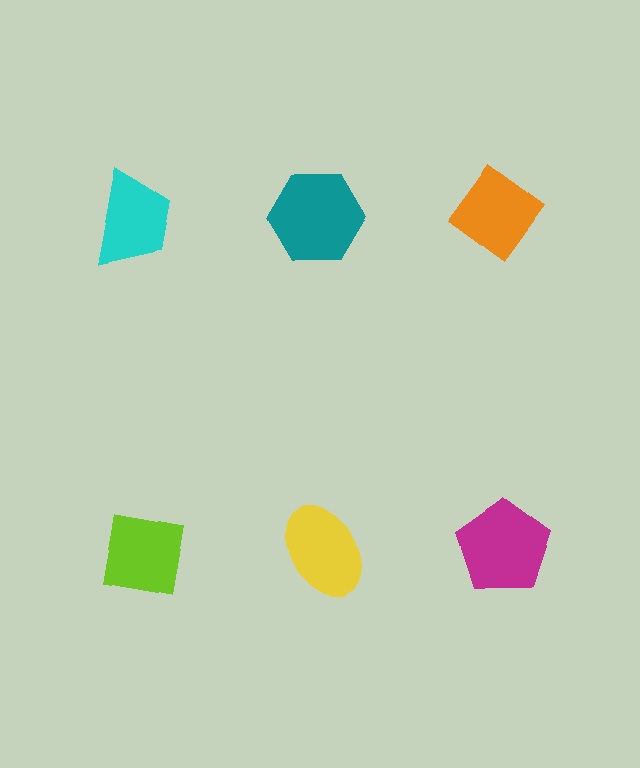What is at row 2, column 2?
A yellow ellipse.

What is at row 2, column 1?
A lime square.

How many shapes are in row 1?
3 shapes.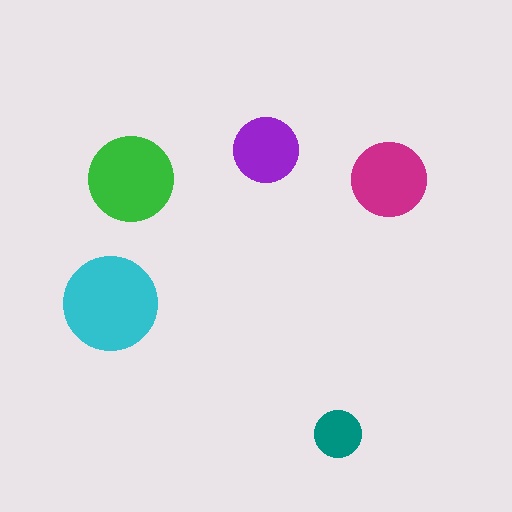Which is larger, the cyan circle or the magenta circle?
The cyan one.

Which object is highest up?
The purple circle is topmost.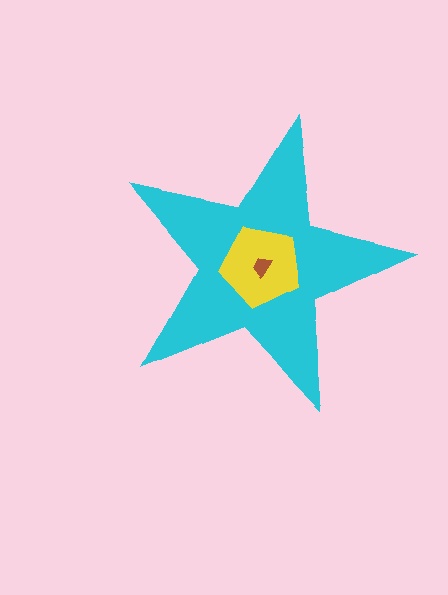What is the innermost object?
The brown trapezoid.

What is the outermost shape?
The cyan star.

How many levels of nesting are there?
3.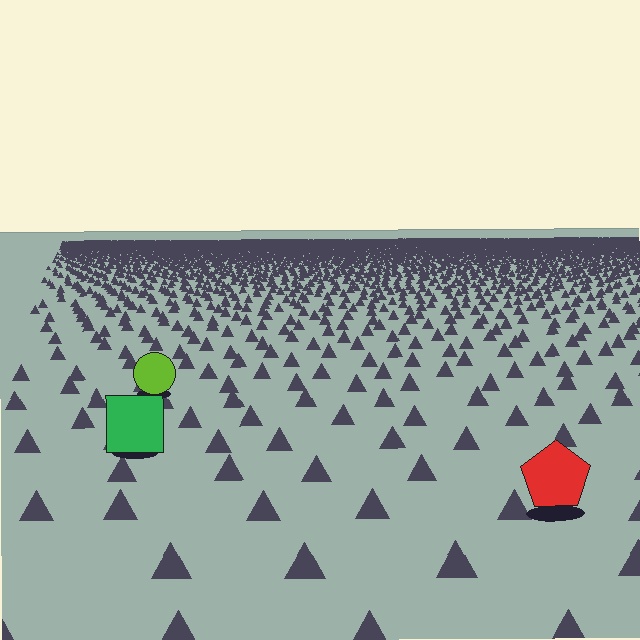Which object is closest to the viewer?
The red pentagon is closest. The texture marks near it are larger and more spread out.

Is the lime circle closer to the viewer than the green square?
No. The green square is closer — you can tell from the texture gradient: the ground texture is coarser near it.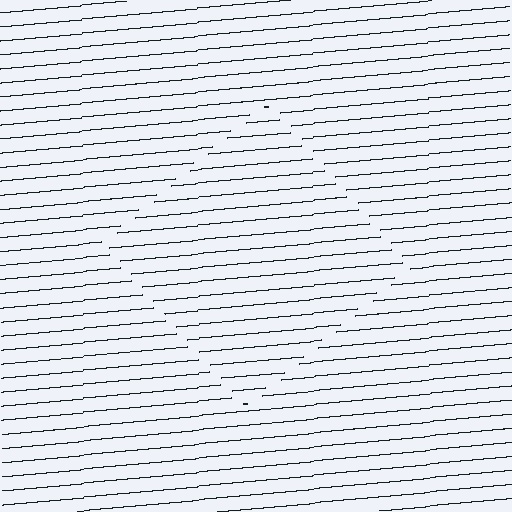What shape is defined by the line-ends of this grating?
An illusory square. The interior of the shape contains the same grating, shifted by half a period — the contour is defined by the phase discontinuity where line-ends from the inner and outer gratings abut.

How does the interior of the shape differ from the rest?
The interior of the shape contains the same grating, shifted by half a period — the contour is defined by the phase discontinuity where line-ends from the inner and outer gratings abut.